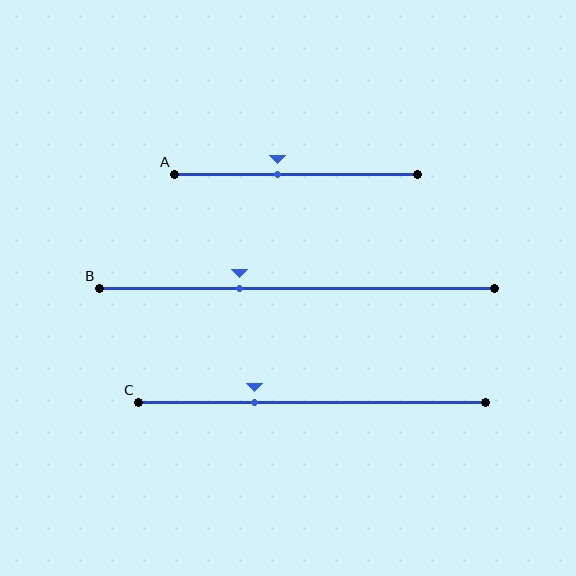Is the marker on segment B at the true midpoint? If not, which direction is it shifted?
No, the marker on segment B is shifted to the left by about 15% of the segment length.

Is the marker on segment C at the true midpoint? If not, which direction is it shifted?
No, the marker on segment C is shifted to the left by about 17% of the segment length.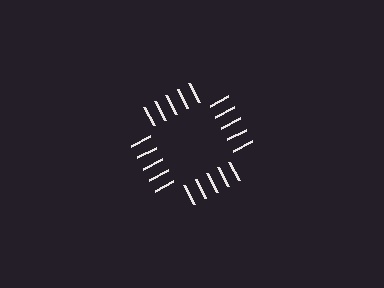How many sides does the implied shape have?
4 sides — the line-ends trace a square.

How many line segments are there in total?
20 — 5 along each of the 4 edges.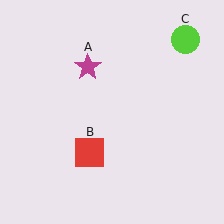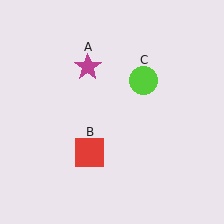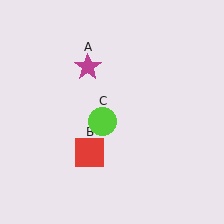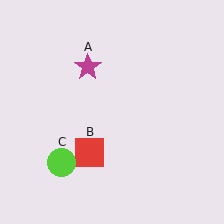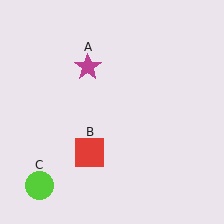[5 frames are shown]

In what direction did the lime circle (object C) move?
The lime circle (object C) moved down and to the left.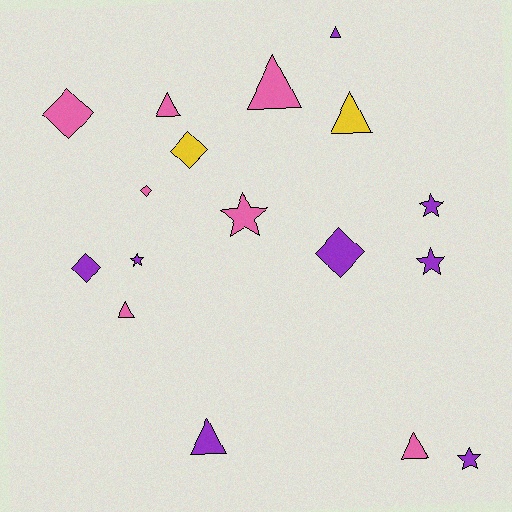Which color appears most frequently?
Purple, with 8 objects.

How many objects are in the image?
There are 17 objects.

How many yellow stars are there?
There are no yellow stars.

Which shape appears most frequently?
Triangle, with 7 objects.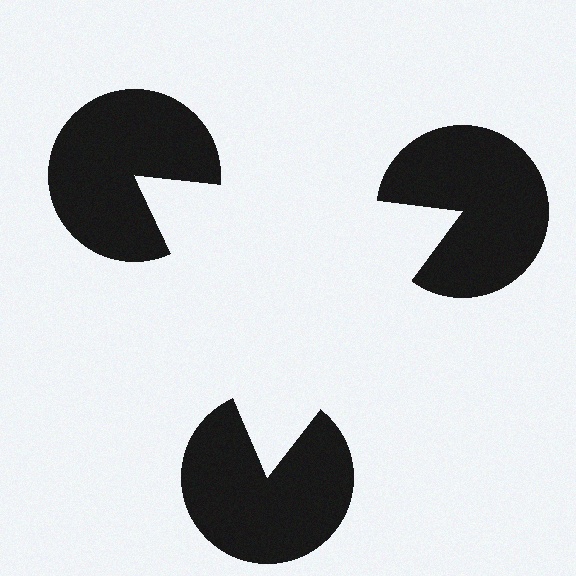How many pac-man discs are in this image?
There are 3 — one at each vertex of the illusory triangle.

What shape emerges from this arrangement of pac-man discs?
An illusory triangle — its edges are inferred from the aligned wedge cuts in the pac-man discs, not physically drawn.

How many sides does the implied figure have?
3 sides.